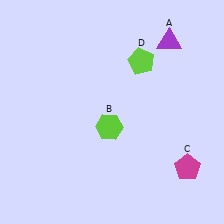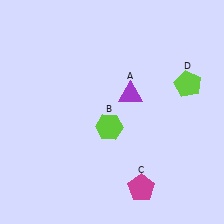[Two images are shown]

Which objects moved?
The objects that moved are: the purple triangle (A), the magenta pentagon (C), the lime pentagon (D).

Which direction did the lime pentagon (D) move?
The lime pentagon (D) moved right.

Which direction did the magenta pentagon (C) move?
The magenta pentagon (C) moved left.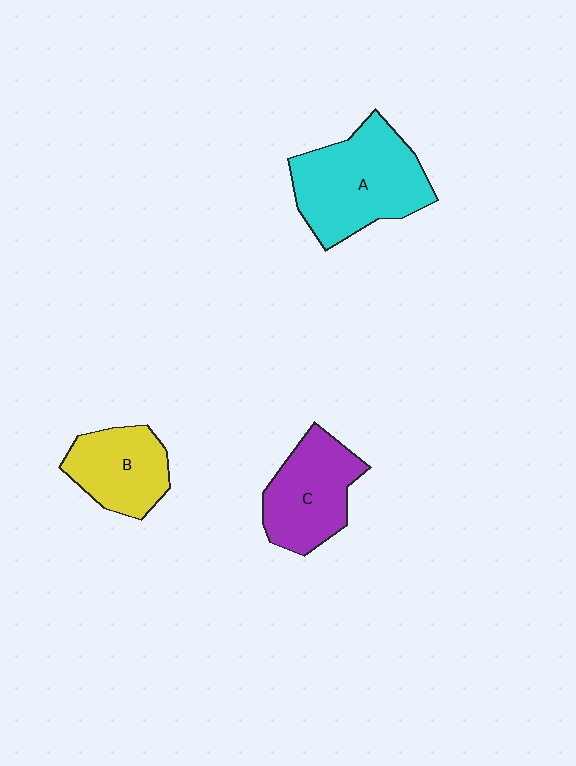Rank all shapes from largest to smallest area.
From largest to smallest: A (cyan), C (purple), B (yellow).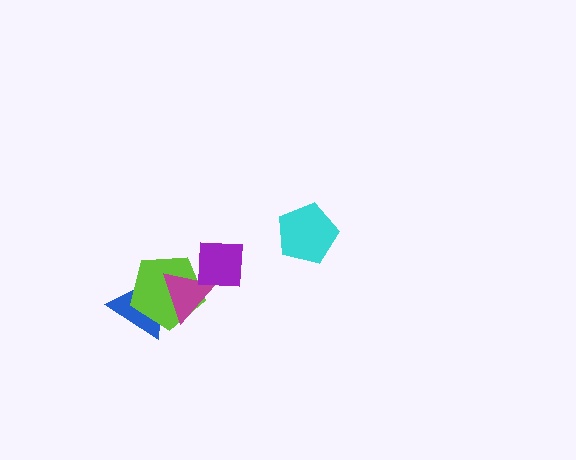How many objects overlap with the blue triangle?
2 objects overlap with the blue triangle.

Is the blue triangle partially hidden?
Yes, it is partially covered by another shape.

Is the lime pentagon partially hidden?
Yes, it is partially covered by another shape.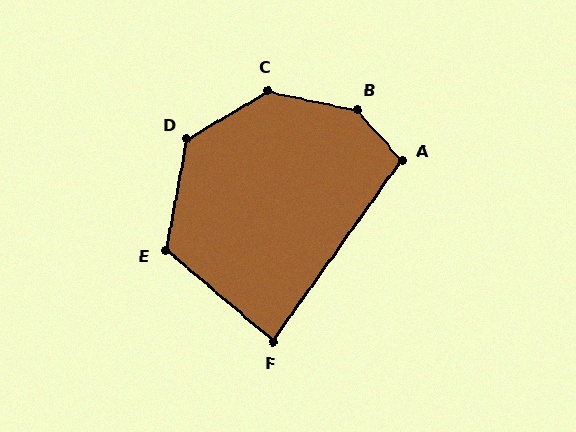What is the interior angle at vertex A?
Approximately 103 degrees (obtuse).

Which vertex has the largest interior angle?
B, at approximately 143 degrees.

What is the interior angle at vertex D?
Approximately 132 degrees (obtuse).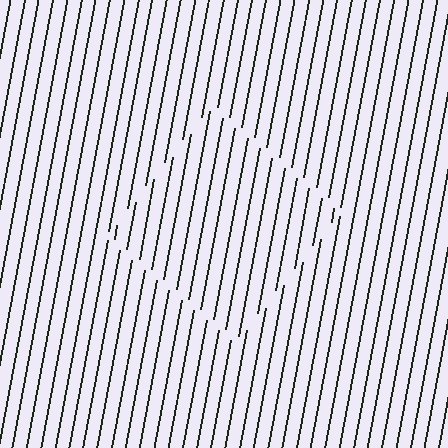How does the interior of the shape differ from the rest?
The interior of the shape contains the same grating, shifted by half a period — the contour is defined by the phase discontinuity where line-ends from the inner and outer gratings abut.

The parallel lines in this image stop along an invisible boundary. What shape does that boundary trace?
An illusory square. The interior of the shape contains the same grating, shifted by half a period — the contour is defined by the phase discontinuity where line-ends from the inner and outer gratings abut.